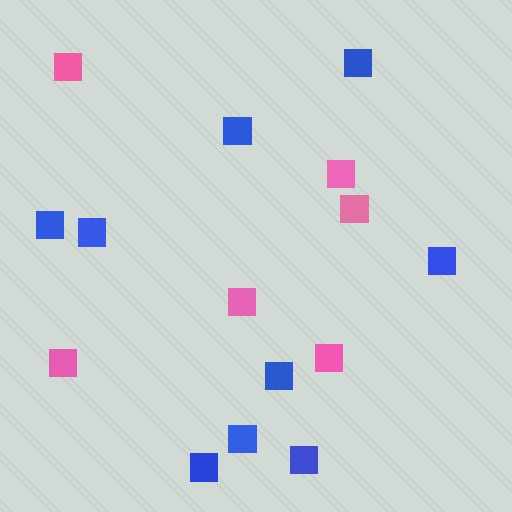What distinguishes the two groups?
There are 2 groups: one group of blue squares (9) and one group of pink squares (6).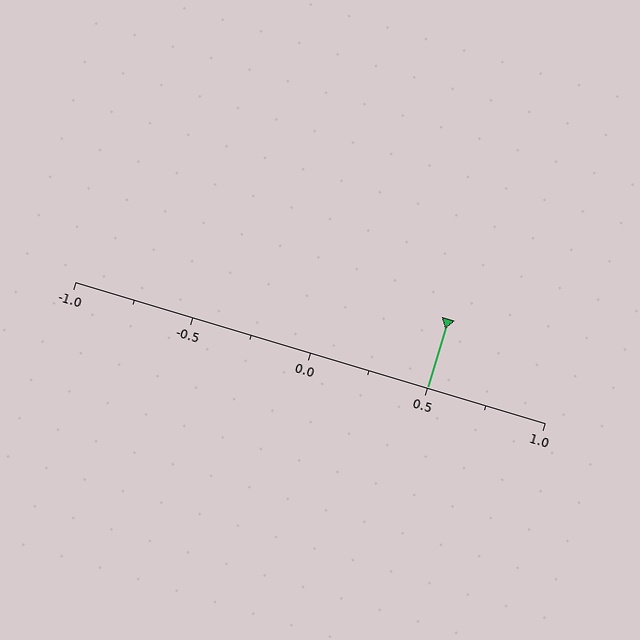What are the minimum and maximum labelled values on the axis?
The axis runs from -1.0 to 1.0.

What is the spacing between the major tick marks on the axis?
The major ticks are spaced 0.5 apart.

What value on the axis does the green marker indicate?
The marker indicates approximately 0.5.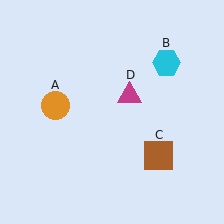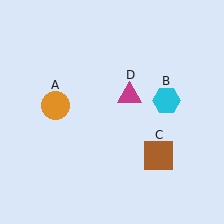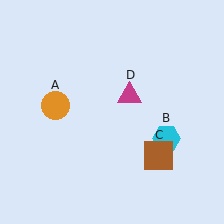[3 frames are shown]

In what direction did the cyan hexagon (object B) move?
The cyan hexagon (object B) moved down.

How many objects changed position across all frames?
1 object changed position: cyan hexagon (object B).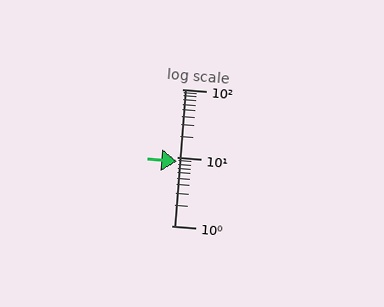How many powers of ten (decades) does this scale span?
The scale spans 2 decades, from 1 to 100.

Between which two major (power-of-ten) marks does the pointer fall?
The pointer is between 1 and 10.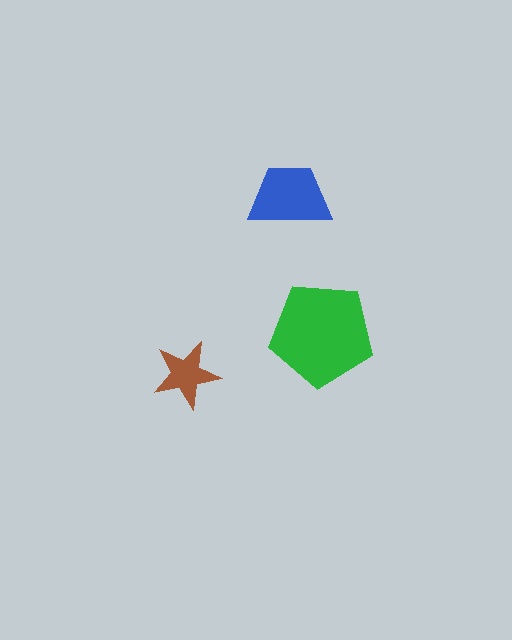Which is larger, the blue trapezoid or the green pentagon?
The green pentagon.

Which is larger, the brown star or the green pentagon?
The green pentagon.